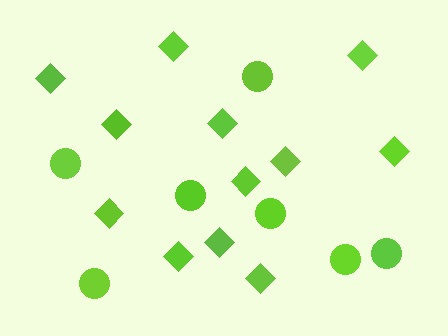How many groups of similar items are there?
There are 2 groups: one group of diamonds (12) and one group of circles (7).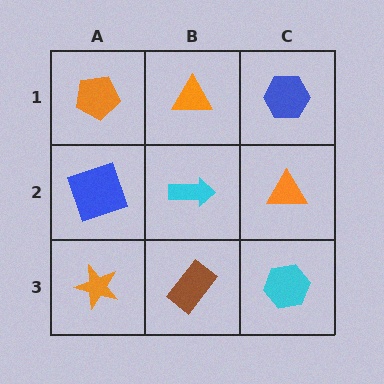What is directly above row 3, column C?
An orange triangle.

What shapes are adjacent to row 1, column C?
An orange triangle (row 2, column C), an orange triangle (row 1, column B).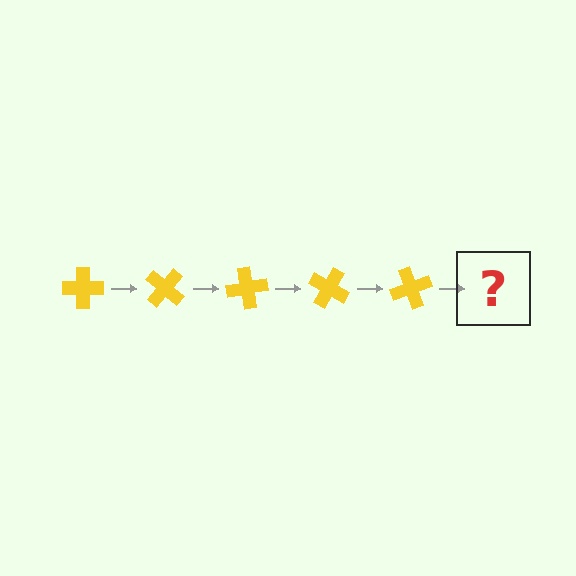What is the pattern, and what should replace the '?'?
The pattern is that the cross rotates 40 degrees each step. The '?' should be a yellow cross rotated 200 degrees.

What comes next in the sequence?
The next element should be a yellow cross rotated 200 degrees.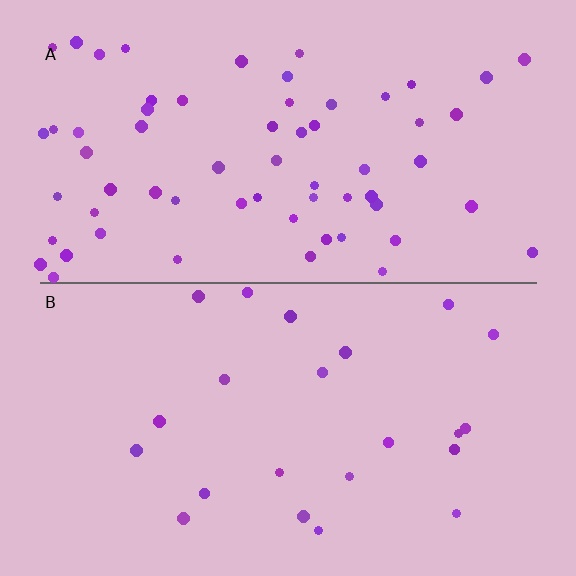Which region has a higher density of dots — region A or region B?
A (the top).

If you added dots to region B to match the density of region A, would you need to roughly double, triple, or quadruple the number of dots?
Approximately triple.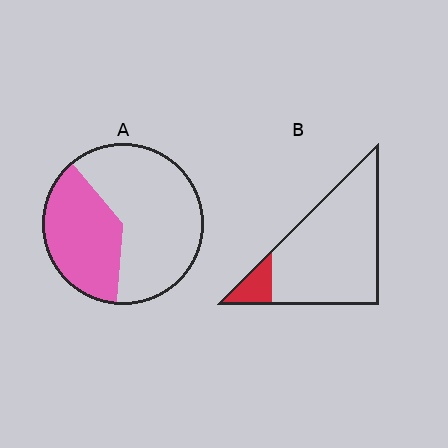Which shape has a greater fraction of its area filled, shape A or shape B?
Shape A.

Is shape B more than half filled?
No.